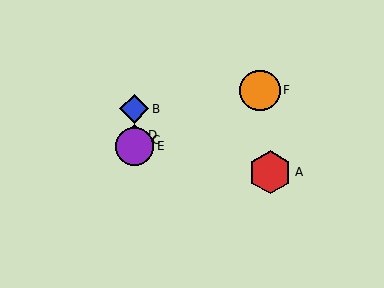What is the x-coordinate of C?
Object C is at x≈134.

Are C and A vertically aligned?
No, C is at x≈134 and A is at x≈270.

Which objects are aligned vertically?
Objects B, C, D, E are aligned vertically.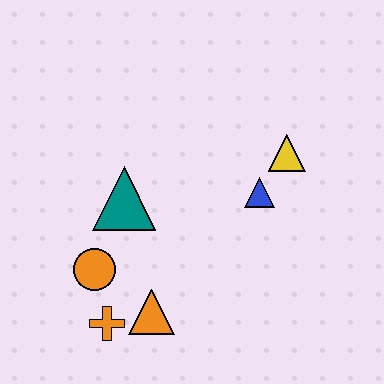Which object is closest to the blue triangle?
The yellow triangle is closest to the blue triangle.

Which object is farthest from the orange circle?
The yellow triangle is farthest from the orange circle.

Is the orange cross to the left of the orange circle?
No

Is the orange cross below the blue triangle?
Yes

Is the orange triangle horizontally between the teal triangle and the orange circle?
No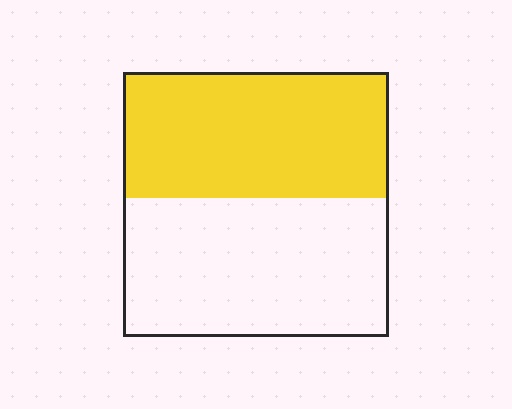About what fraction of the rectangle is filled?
About one half (1/2).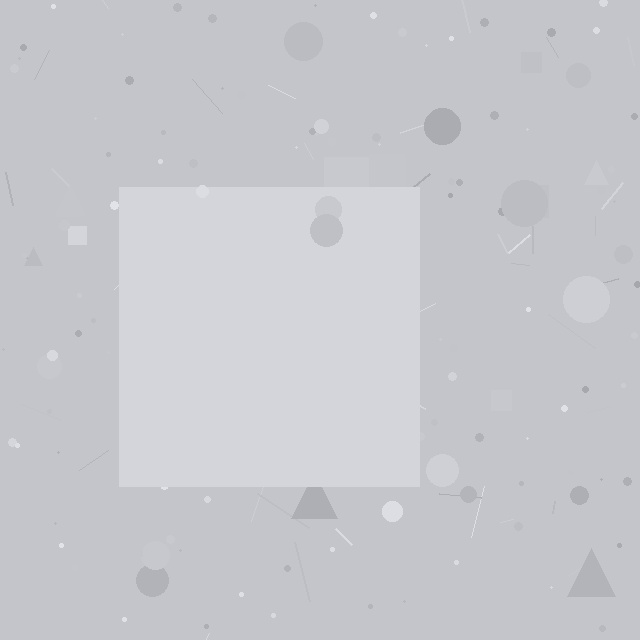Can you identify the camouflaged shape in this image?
The camouflaged shape is a square.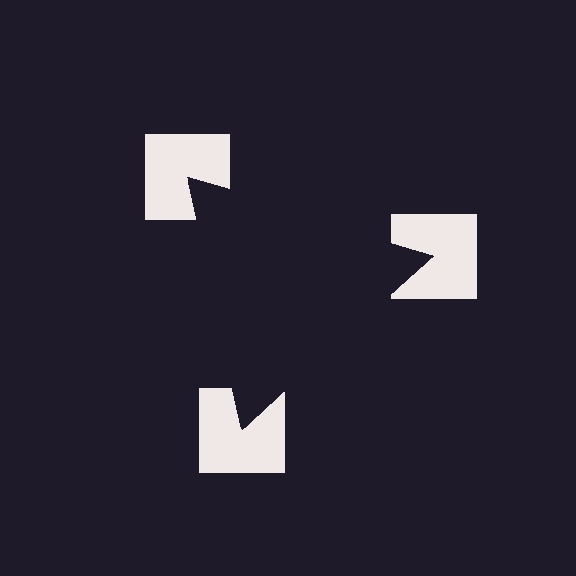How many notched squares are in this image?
There are 3 — one at each vertex of the illusory triangle.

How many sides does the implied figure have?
3 sides.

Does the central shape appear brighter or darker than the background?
It typically appears slightly darker than the background, even though no actual brightness change is drawn.